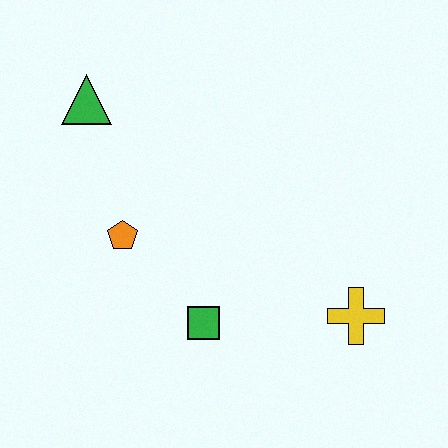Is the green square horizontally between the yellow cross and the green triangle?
Yes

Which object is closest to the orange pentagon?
The green square is closest to the orange pentagon.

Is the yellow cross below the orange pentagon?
Yes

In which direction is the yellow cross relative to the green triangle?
The yellow cross is to the right of the green triangle.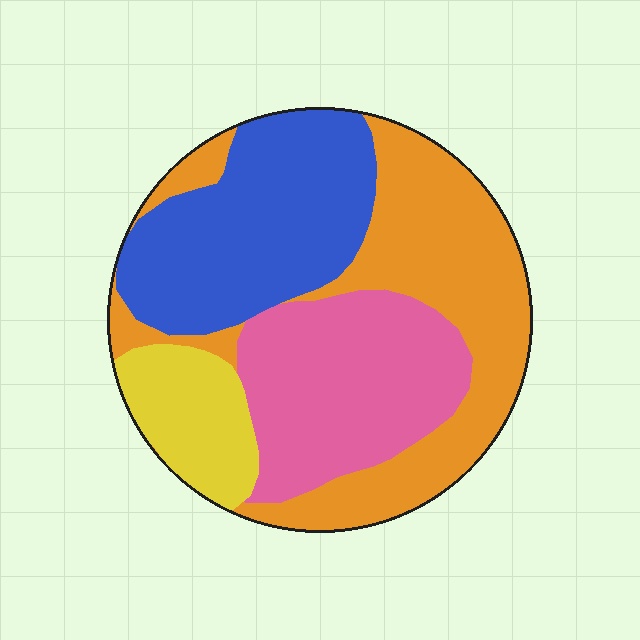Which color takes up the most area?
Orange, at roughly 35%.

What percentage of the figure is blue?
Blue covers 28% of the figure.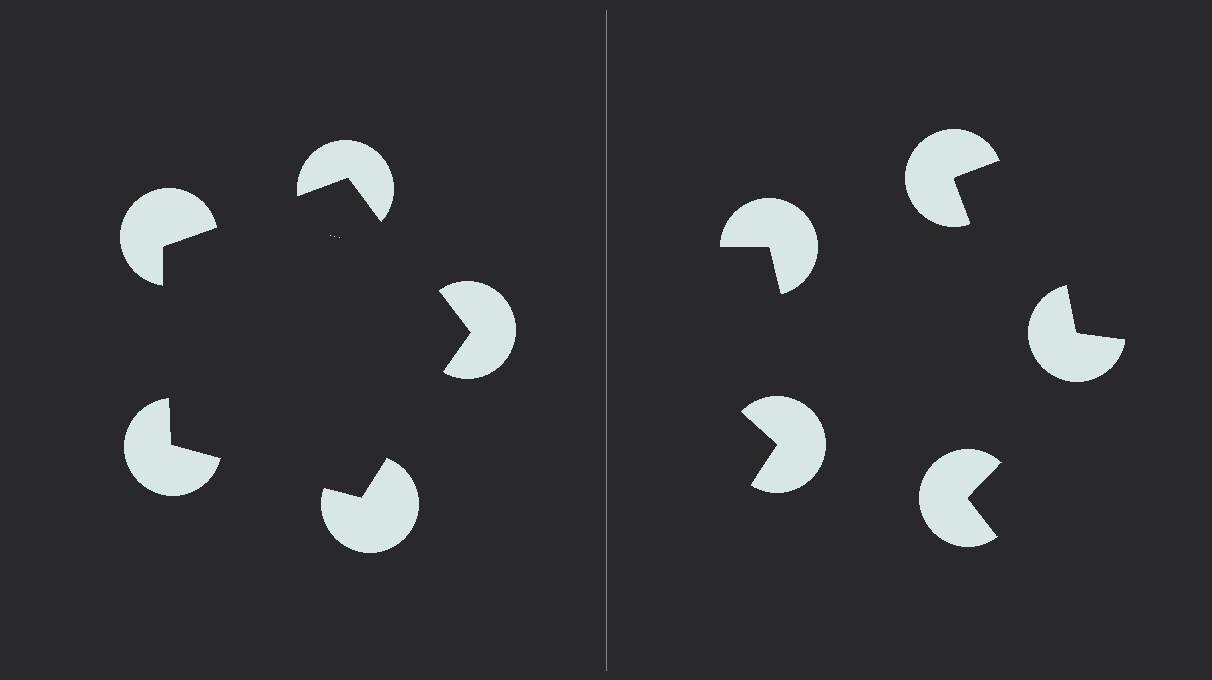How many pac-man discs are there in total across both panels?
10 — 5 on each side.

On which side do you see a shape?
An illusory pentagon appears on the left side. On the right side the wedge cuts are rotated, so no coherent shape forms.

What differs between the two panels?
The pac-man discs are positioned identically on both sides; only the wedge orientations differ. On the left they align to a pentagon; on the right they are misaligned.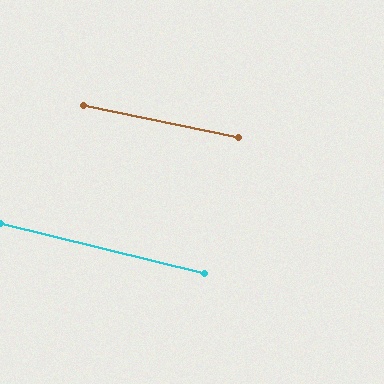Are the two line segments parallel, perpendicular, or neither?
Parallel — their directions differ by only 1.9°.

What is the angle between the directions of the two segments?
Approximately 2 degrees.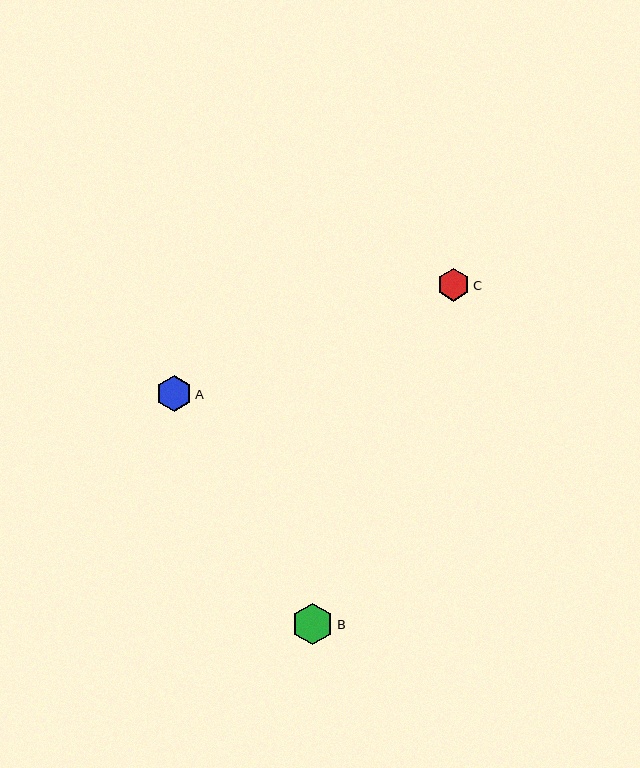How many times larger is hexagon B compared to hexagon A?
Hexagon B is approximately 1.1 times the size of hexagon A.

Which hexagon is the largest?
Hexagon B is the largest with a size of approximately 41 pixels.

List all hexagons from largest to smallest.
From largest to smallest: B, A, C.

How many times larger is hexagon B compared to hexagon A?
Hexagon B is approximately 1.1 times the size of hexagon A.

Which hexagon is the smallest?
Hexagon C is the smallest with a size of approximately 33 pixels.